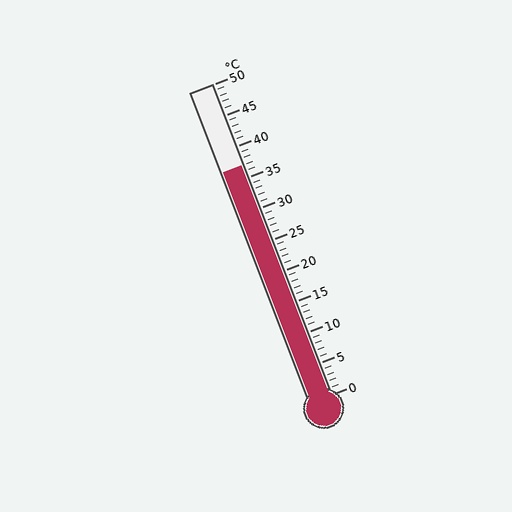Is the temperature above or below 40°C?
The temperature is below 40°C.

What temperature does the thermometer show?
The thermometer shows approximately 37°C.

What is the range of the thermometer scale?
The thermometer scale ranges from 0°C to 50°C.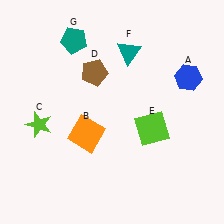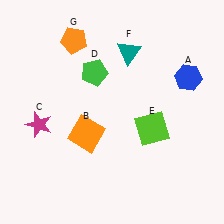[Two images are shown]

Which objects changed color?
C changed from lime to magenta. D changed from brown to green. G changed from teal to orange.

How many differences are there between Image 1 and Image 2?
There are 3 differences between the two images.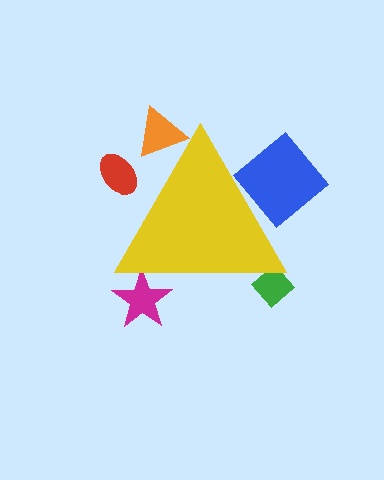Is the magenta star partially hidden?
Yes, the magenta star is partially hidden behind the yellow triangle.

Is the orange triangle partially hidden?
Yes, the orange triangle is partially hidden behind the yellow triangle.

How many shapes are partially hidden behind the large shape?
5 shapes are partially hidden.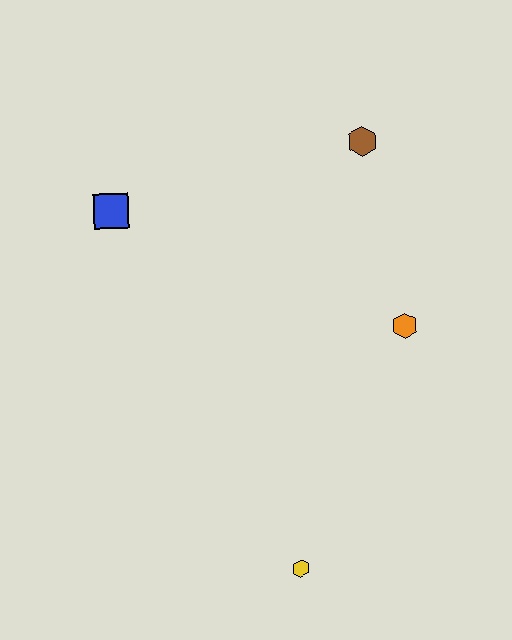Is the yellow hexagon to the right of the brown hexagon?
No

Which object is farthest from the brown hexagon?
The yellow hexagon is farthest from the brown hexagon.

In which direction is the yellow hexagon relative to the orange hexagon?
The yellow hexagon is below the orange hexagon.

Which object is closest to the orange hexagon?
The brown hexagon is closest to the orange hexagon.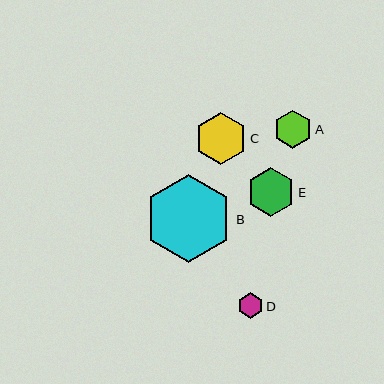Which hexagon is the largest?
Hexagon B is the largest with a size of approximately 88 pixels.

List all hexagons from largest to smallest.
From largest to smallest: B, C, E, A, D.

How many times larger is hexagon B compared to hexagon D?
Hexagon B is approximately 3.5 times the size of hexagon D.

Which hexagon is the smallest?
Hexagon D is the smallest with a size of approximately 25 pixels.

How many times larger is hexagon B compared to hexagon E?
Hexagon B is approximately 1.8 times the size of hexagon E.